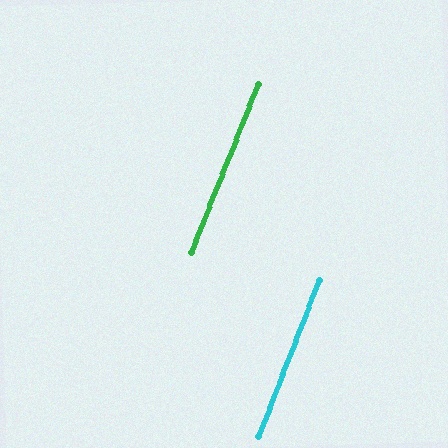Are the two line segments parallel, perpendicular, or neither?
Parallel — their directions differ by only 0.8°.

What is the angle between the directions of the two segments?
Approximately 1 degree.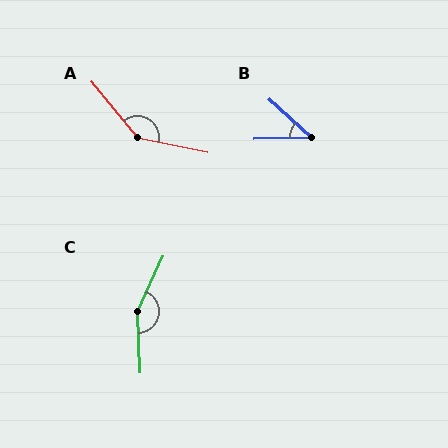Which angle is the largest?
C, at approximately 154 degrees.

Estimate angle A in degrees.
Approximately 141 degrees.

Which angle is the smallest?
B, at approximately 44 degrees.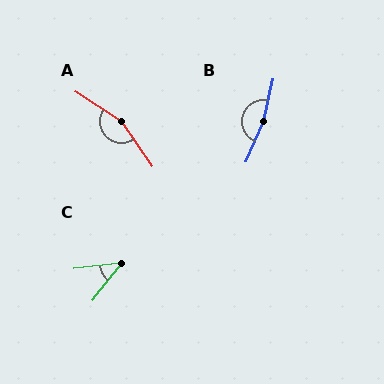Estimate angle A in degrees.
Approximately 157 degrees.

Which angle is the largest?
B, at approximately 170 degrees.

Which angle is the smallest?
C, at approximately 45 degrees.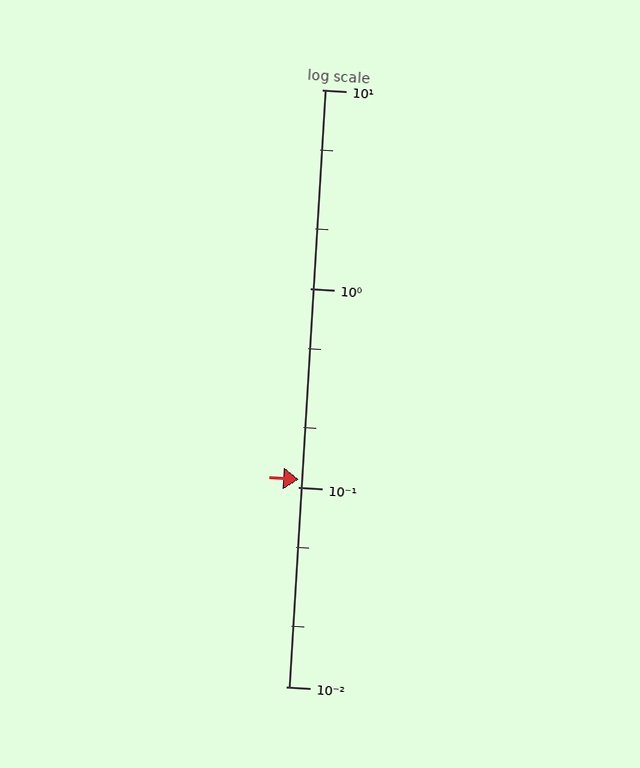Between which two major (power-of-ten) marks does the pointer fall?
The pointer is between 0.1 and 1.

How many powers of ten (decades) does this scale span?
The scale spans 3 decades, from 0.01 to 10.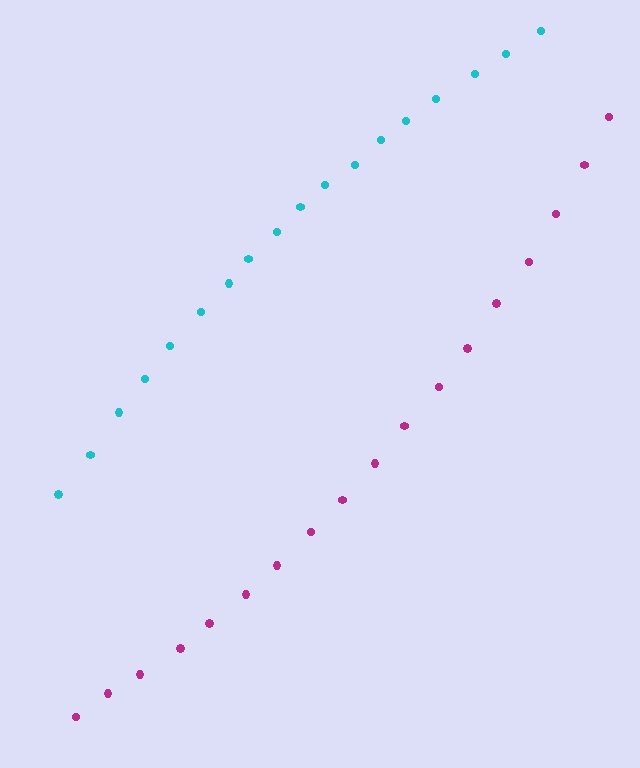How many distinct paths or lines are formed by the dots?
There are 2 distinct paths.